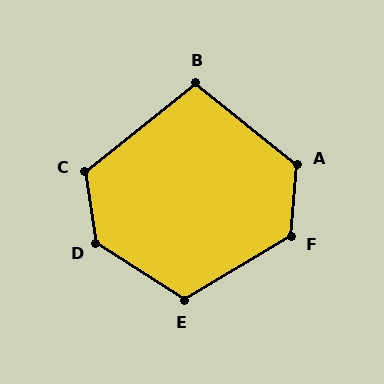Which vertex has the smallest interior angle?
B, at approximately 103 degrees.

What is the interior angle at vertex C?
Approximately 120 degrees (obtuse).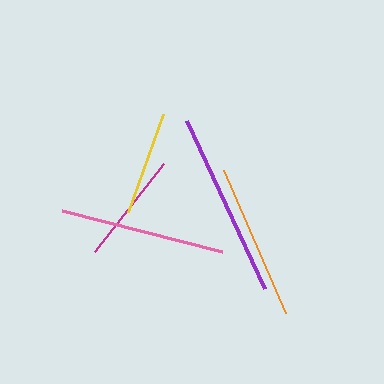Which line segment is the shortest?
The yellow line is the shortest at approximately 104 pixels.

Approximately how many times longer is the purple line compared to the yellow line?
The purple line is approximately 1.8 times the length of the yellow line.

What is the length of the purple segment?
The purple segment is approximately 185 pixels long.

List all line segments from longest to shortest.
From longest to shortest: purple, pink, orange, magenta, yellow.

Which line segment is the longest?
The purple line is the longest at approximately 185 pixels.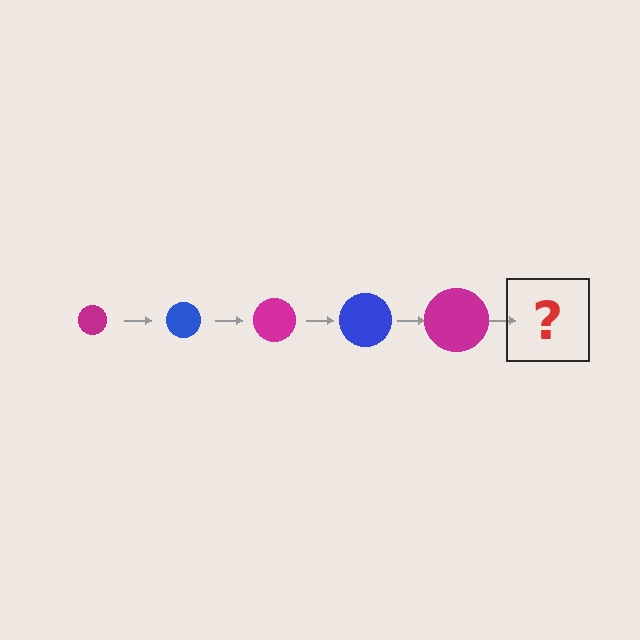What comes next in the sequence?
The next element should be a blue circle, larger than the previous one.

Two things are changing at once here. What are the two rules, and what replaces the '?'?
The two rules are that the circle grows larger each step and the color cycles through magenta and blue. The '?' should be a blue circle, larger than the previous one.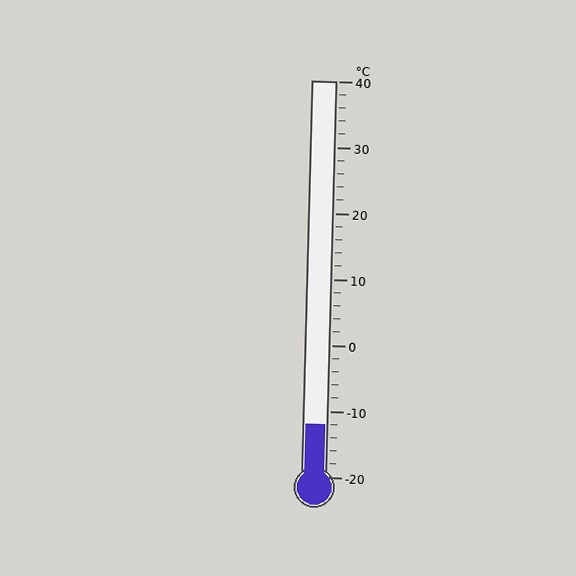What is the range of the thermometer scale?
The thermometer scale ranges from -20°C to 40°C.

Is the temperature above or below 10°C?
The temperature is below 10°C.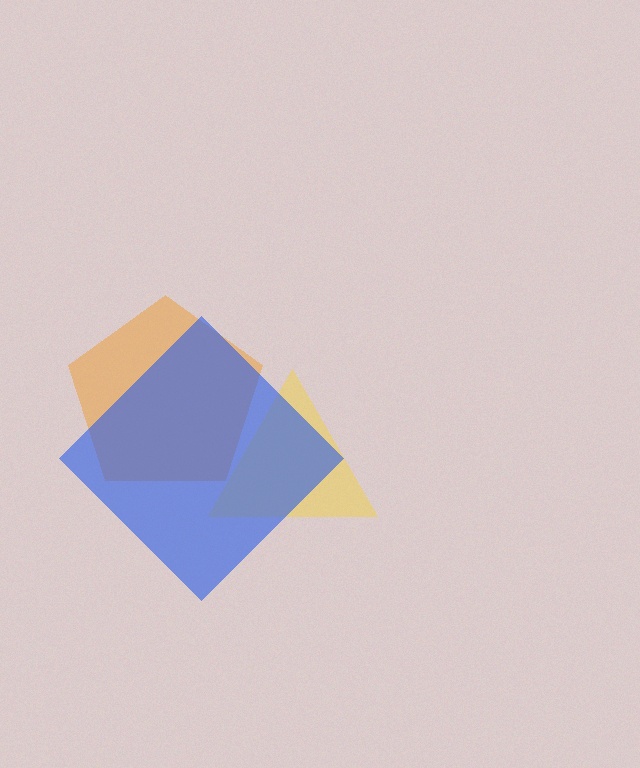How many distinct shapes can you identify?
There are 3 distinct shapes: an orange pentagon, a yellow triangle, a blue diamond.